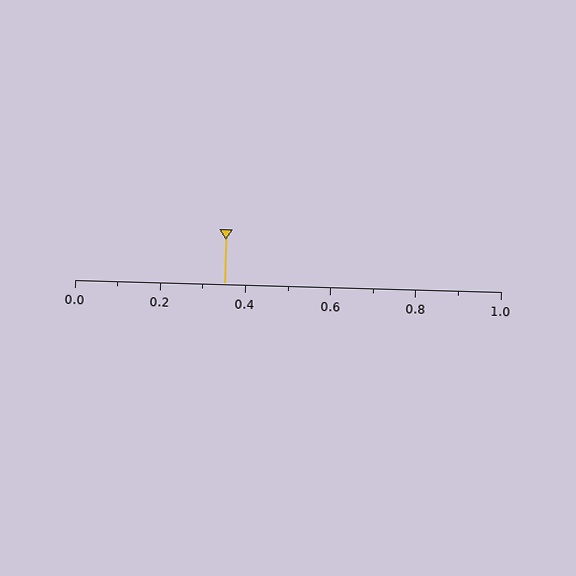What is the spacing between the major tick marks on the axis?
The major ticks are spaced 0.2 apart.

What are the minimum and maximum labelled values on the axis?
The axis runs from 0.0 to 1.0.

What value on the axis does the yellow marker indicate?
The marker indicates approximately 0.35.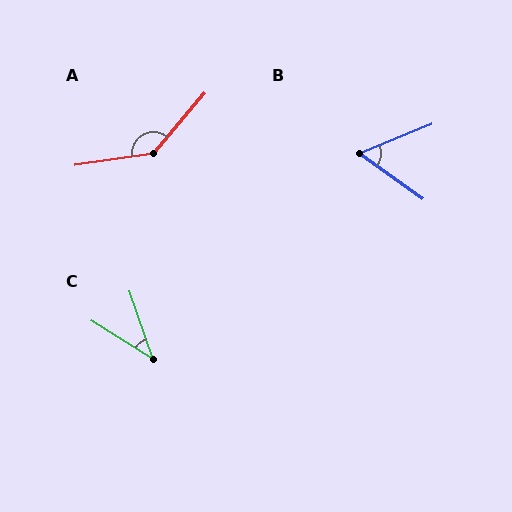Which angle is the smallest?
C, at approximately 39 degrees.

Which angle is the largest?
A, at approximately 139 degrees.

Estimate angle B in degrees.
Approximately 57 degrees.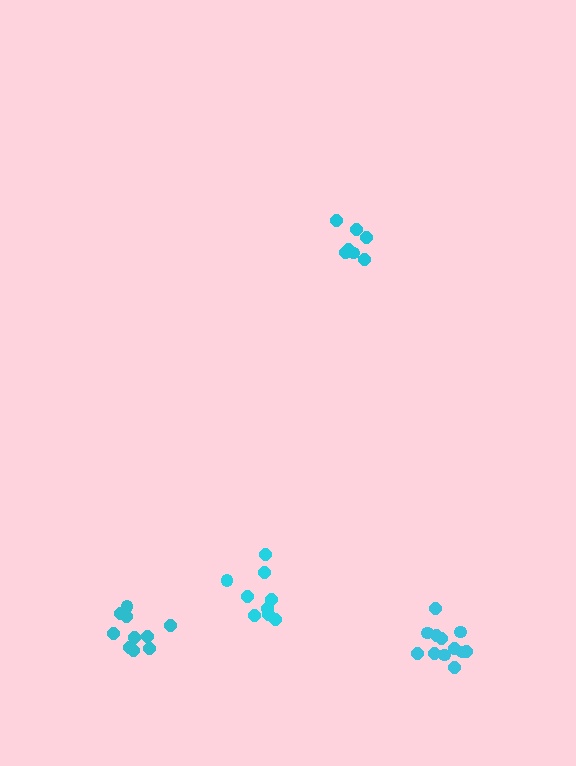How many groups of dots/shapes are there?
There are 4 groups.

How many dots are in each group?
Group 1: 9 dots, Group 2: 12 dots, Group 3: 10 dots, Group 4: 7 dots (38 total).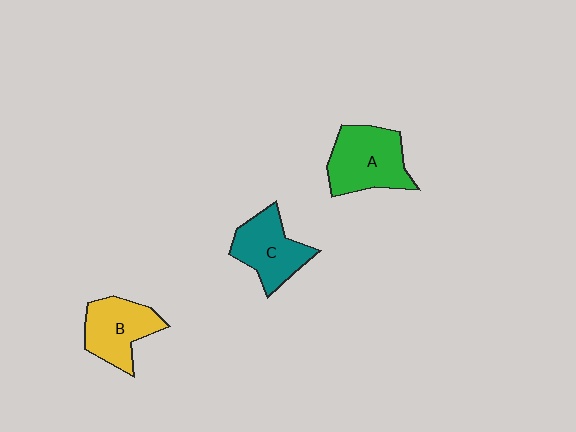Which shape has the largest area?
Shape A (green).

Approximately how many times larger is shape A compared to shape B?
Approximately 1.2 times.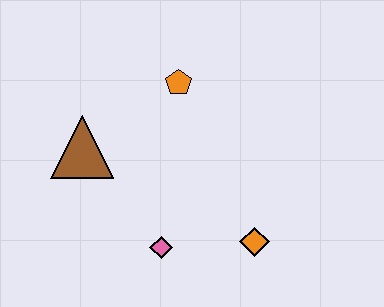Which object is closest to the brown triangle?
The orange pentagon is closest to the brown triangle.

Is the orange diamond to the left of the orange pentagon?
No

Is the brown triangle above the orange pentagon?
No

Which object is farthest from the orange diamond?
The brown triangle is farthest from the orange diamond.